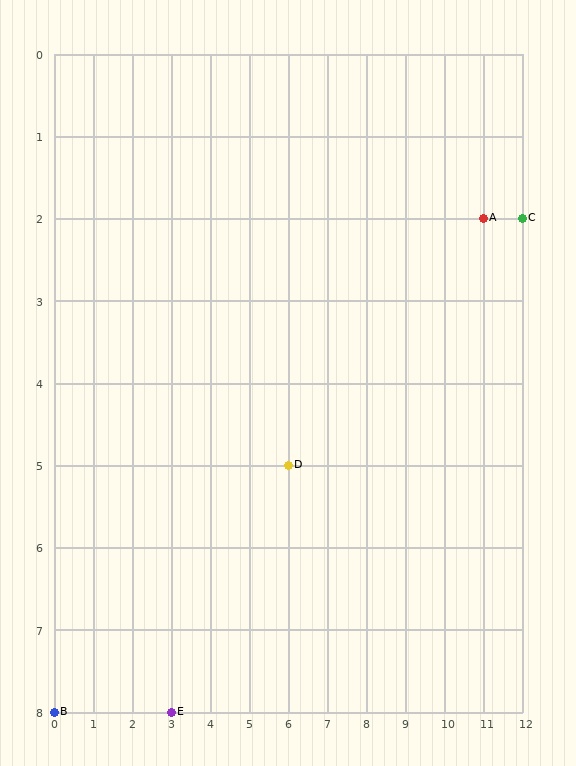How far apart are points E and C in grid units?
Points E and C are 9 columns and 6 rows apart (about 10.8 grid units diagonally).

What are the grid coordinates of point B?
Point B is at grid coordinates (0, 8).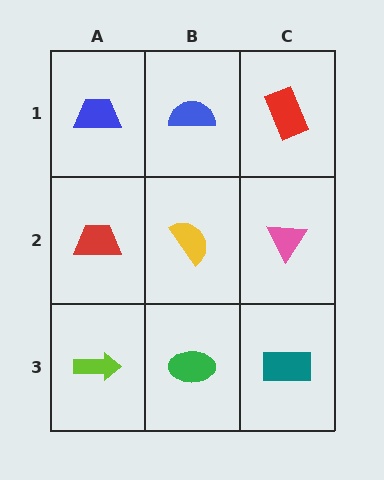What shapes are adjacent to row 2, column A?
A blue trapezoid (row 1, column A), a lime arrow (row 3, column A), a yellow semicircle (row 2, column B).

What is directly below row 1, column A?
A red trapezoid.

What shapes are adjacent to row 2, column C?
A red rectangle (row 1, column C), a teal rectangle (row 3, column C), a yellow semicircle (row 2, column B).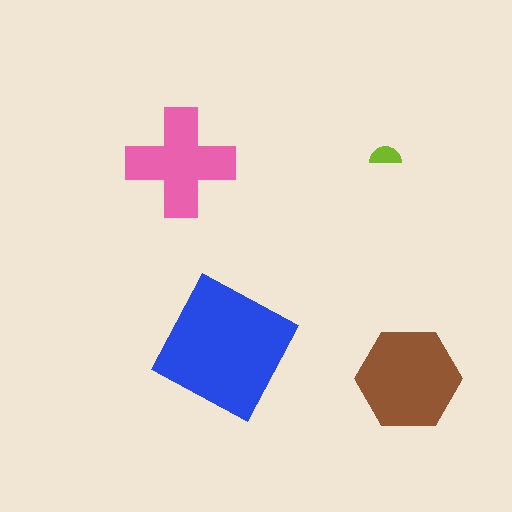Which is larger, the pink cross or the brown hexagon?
The brown hexagon.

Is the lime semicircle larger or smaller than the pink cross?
Smaller.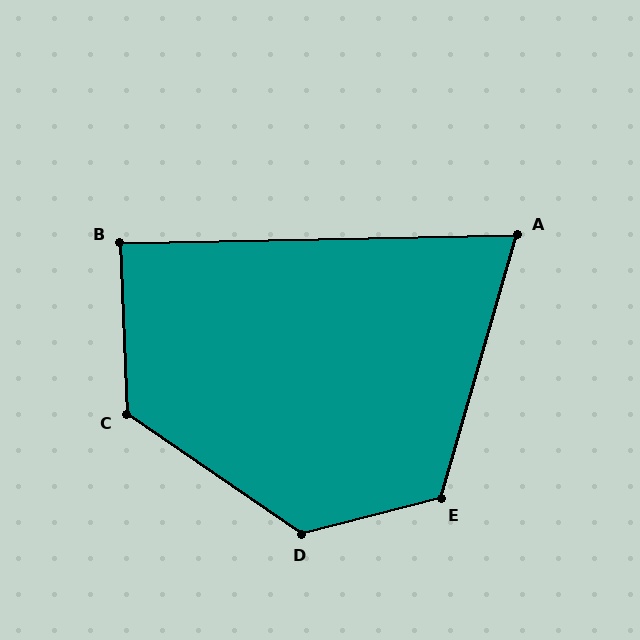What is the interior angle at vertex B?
Approximately 89 degrees (approximately right).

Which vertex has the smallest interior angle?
A, at approximately 73 degrees.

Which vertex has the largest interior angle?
D, at approximately 131 degrees.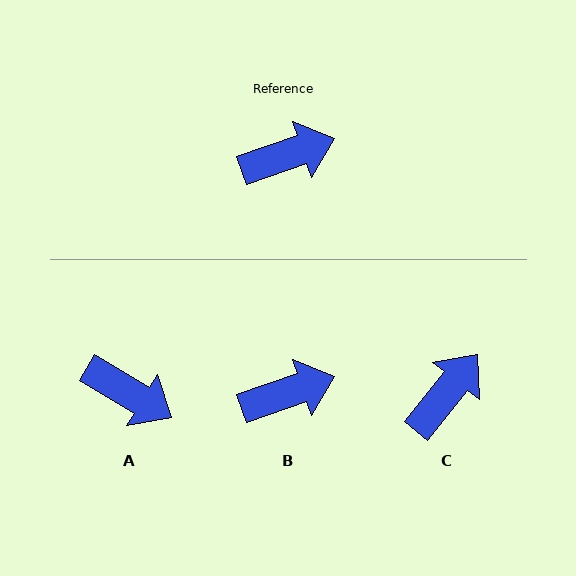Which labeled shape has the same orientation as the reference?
B.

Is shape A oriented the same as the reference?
No, it is off by about 50 degrees.